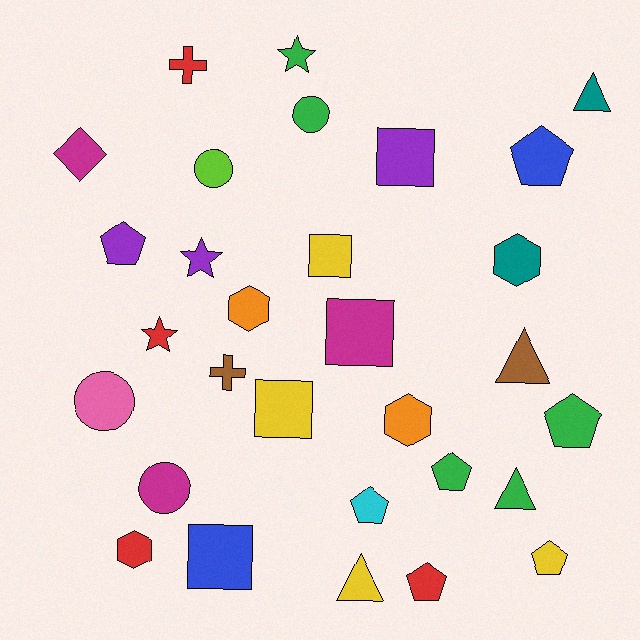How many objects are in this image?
There are 30 objects.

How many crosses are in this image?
There are 2 crosses.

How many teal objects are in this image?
There are 2 teal objects.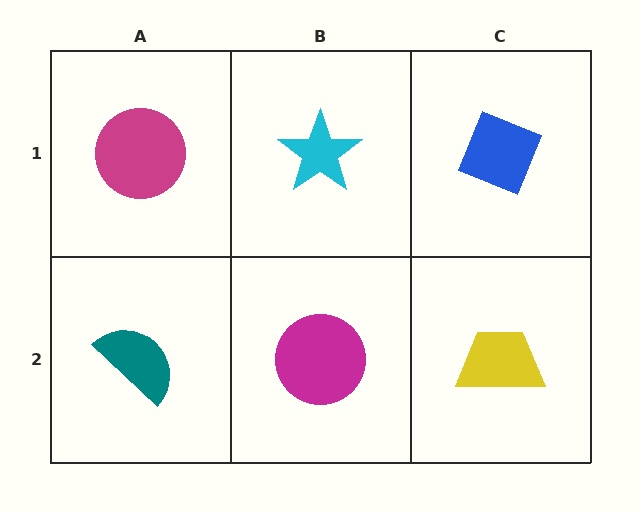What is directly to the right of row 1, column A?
A cyan star.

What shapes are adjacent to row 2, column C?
A blue diamond (row 1, column C), a magenta circle (row 2, column B).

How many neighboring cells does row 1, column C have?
2.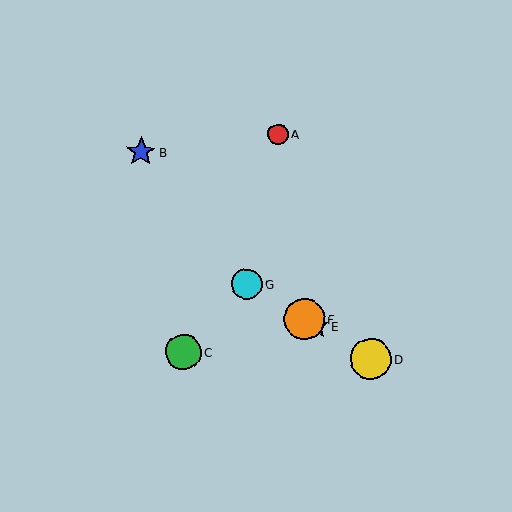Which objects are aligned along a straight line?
Objects D, E, F, G are aligned along a straight line.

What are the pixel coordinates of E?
Object E is at (316, 326).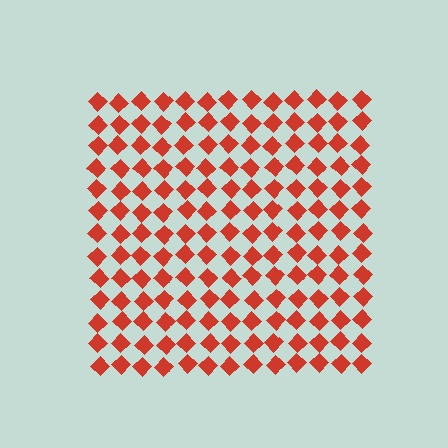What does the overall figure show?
The overall figure shows a square.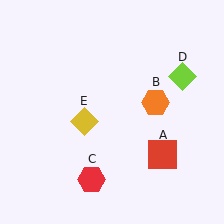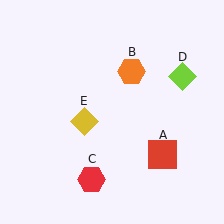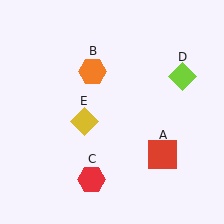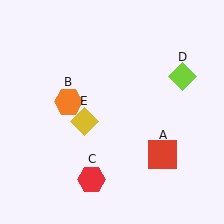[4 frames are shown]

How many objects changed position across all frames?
1 object changed position: orange hexagon (object B).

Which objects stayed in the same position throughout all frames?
Red square (object A) and red hexagon (object C) and lime diamond (object D) and yellow diamond (object E) remained stationary.